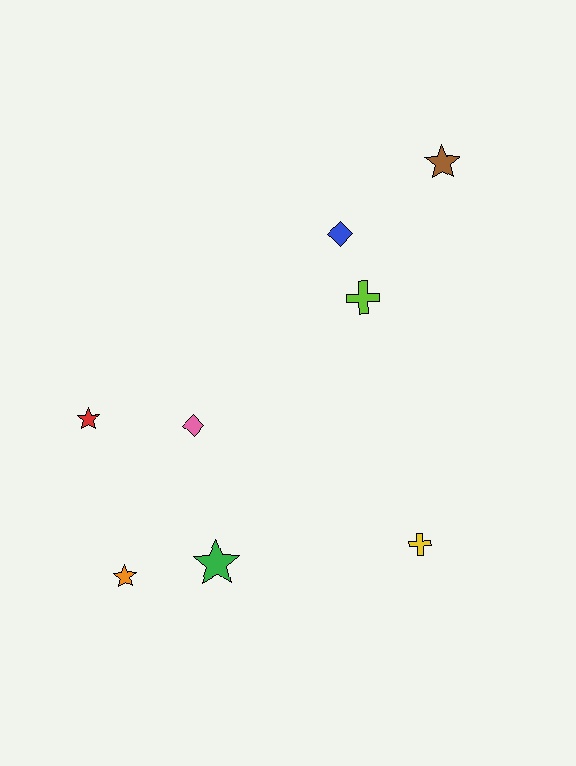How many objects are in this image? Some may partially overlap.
There are 8 objects.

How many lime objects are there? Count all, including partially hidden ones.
There is 1 lime object.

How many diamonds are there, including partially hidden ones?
There are 2 diamonds.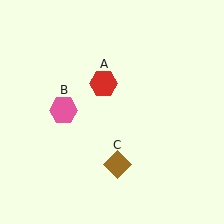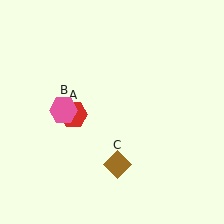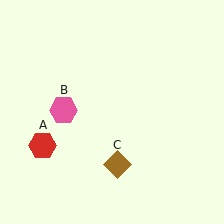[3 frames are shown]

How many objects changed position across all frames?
1 object changed position: red hexagon (object A).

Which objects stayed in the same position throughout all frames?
Pink hexagon (object B) and brown diamond (object C) remained stationary.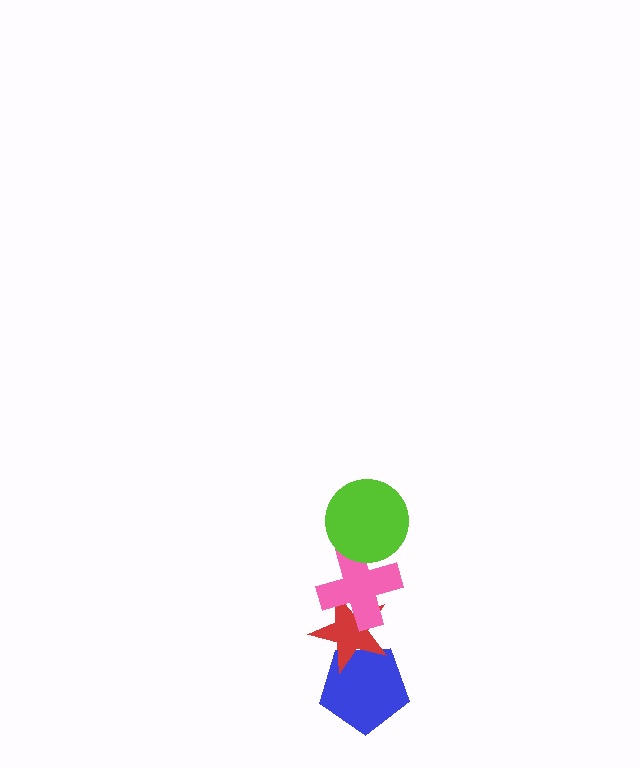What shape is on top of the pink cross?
The lime circle is on top of the pink cross.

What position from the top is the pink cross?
The pink cross is 2nd from the top.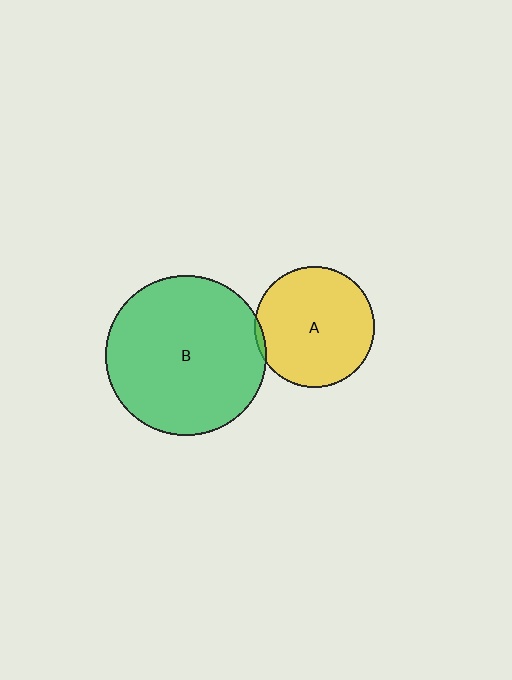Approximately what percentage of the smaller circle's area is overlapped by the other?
Approximately 5%.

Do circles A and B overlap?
Yes.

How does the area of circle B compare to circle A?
Approximately 1.8 times.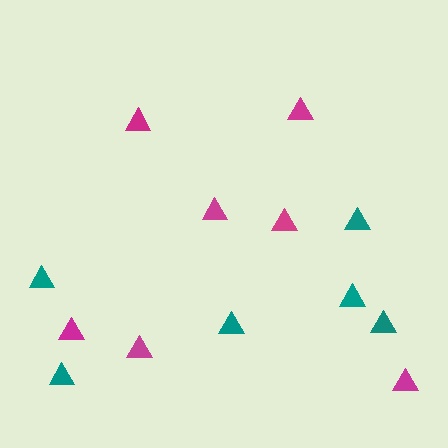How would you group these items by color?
There are 2 groups: one group of teal triangles (6) and one group of magenta triangles (7).